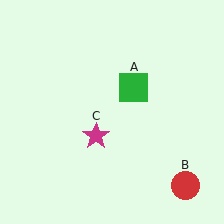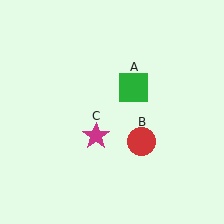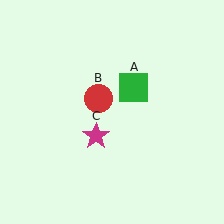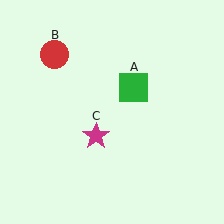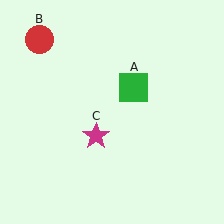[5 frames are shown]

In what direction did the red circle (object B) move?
The red circle (object B) moved up and to the left.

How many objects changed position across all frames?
1 object changed position: red circle (object B).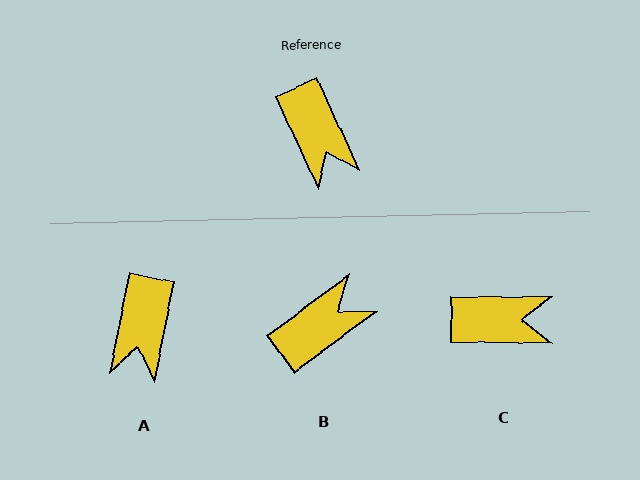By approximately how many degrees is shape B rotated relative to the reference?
Approximately 102 degrees counter-clockwise.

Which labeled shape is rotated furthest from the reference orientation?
B, about 102 degrees away.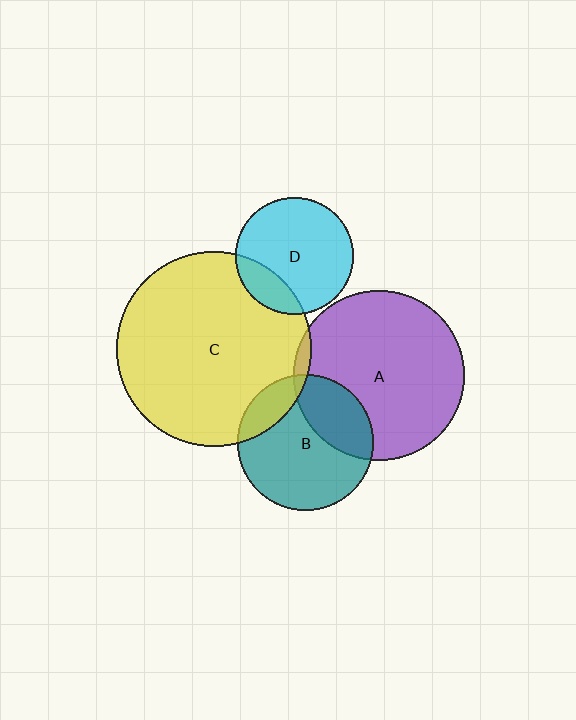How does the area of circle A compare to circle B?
Approximately 1.6 times.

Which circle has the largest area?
Circle C (yellow).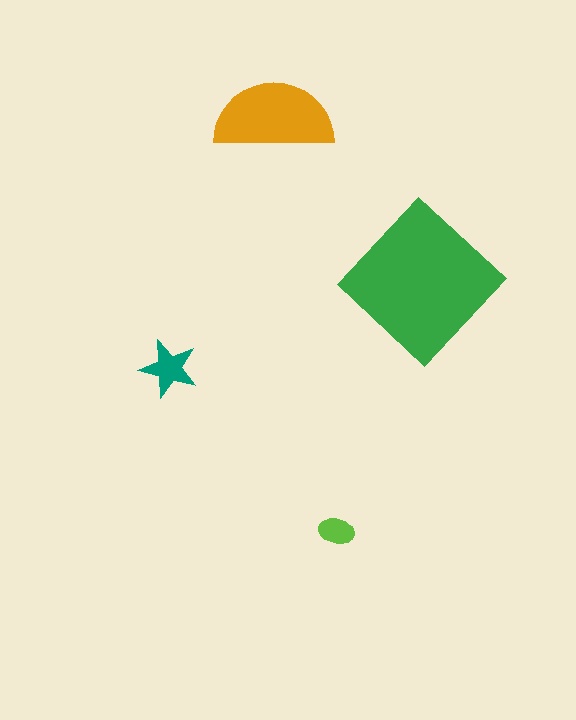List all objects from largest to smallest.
The green diamond, the orange semicircle, the teal star, the lime ellipse.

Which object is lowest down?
The lime ellipse is bottommost.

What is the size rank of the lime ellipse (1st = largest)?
4th.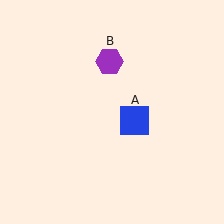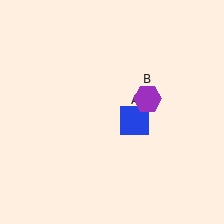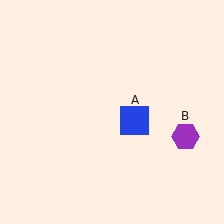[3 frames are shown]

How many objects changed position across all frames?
1 object changed position: purple hexagon (object B).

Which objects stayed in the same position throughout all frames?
Blue square (object A) remained stationary.